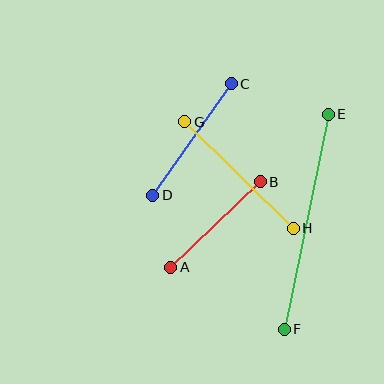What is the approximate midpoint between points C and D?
The midpoint is at approximately (192, 139) pixels.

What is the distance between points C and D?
The distance is approximately 137 pixels.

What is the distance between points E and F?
The distance is approximately 220 pixels.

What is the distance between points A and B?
The distance is approximately 123 pixels.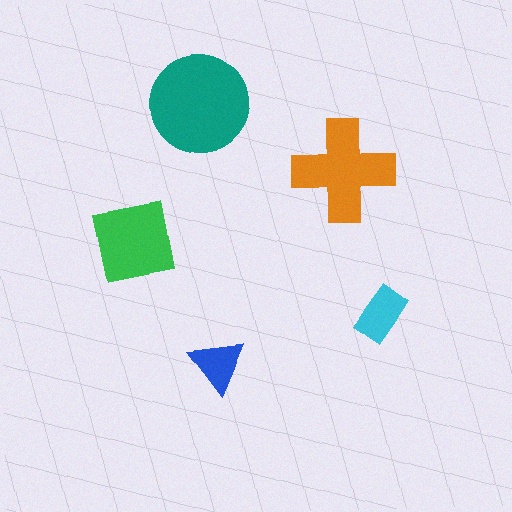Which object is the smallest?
The blue triangle.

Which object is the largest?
The teal circle.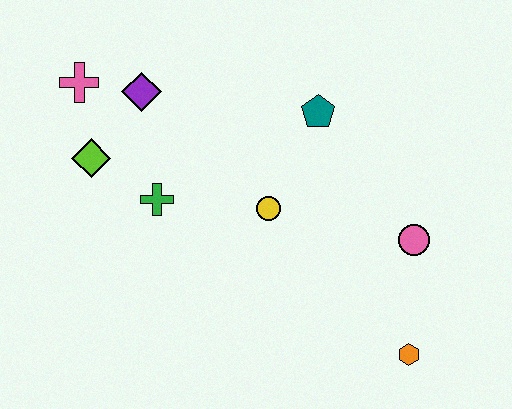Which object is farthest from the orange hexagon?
The pink cross is farthest from the orange hexagon.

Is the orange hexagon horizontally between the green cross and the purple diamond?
No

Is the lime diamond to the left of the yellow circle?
Yes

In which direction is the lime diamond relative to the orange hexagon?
The lime diamond is to the left of the orange hexagon.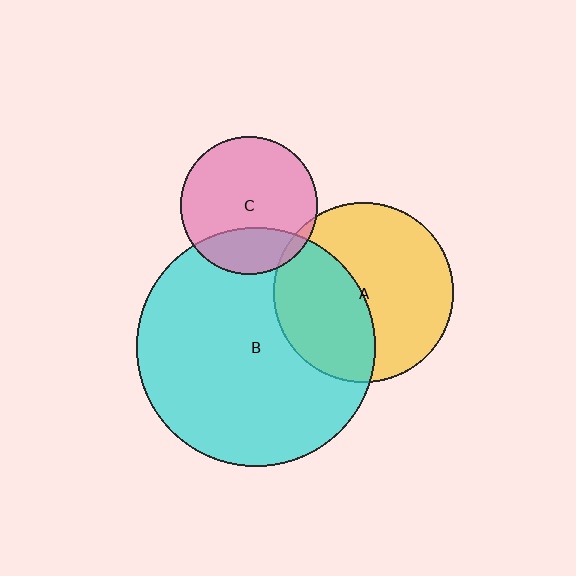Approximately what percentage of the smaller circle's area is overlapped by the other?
Approximately 40%.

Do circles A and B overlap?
Yes.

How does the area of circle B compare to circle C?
Approximately 3.0 times.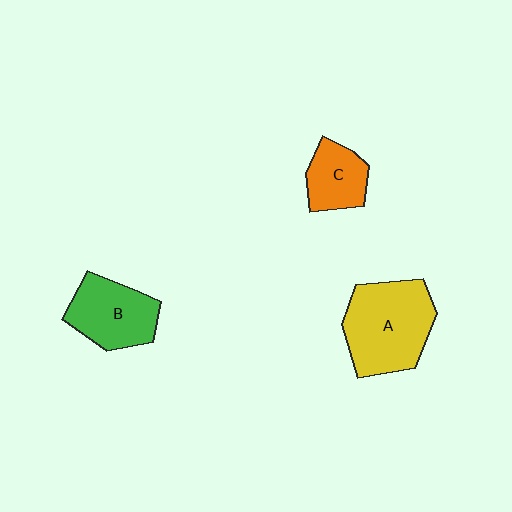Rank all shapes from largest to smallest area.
From largest to smallest: A (yellow), B (green), C (orange).